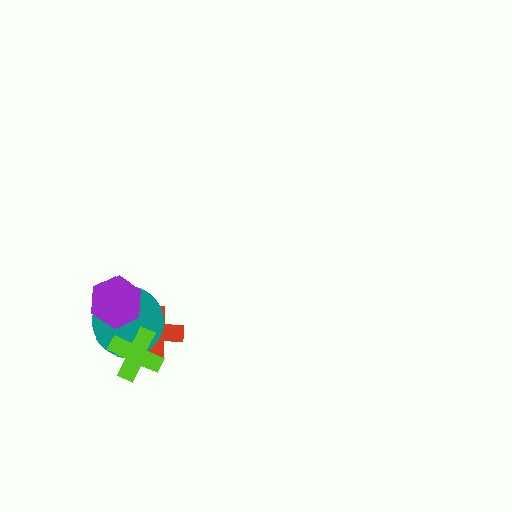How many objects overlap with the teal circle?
3 objects overlap with the teal circle.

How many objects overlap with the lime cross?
2 objects overlap with the lime cross.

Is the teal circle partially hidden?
Yes, it is partially covered by another shape.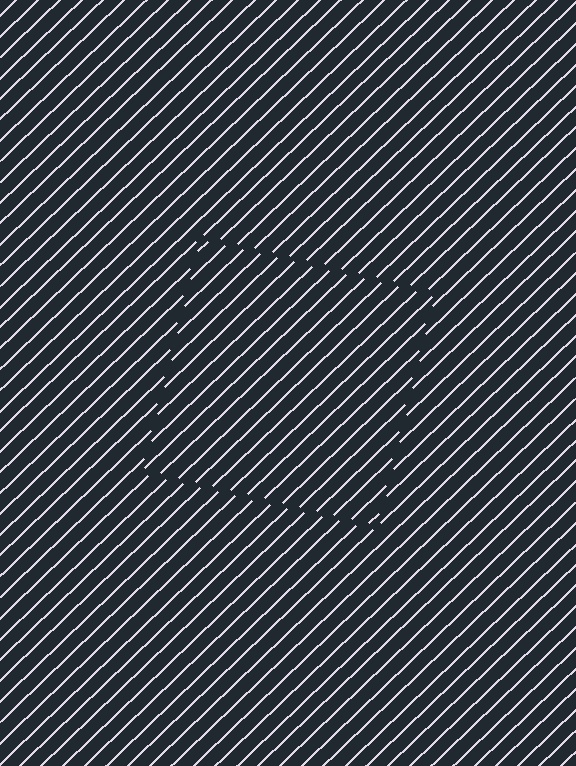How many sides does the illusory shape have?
4 sides — the line-ends trace a square.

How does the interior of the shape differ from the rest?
The interior of the shape contains the same grating, shifted by half a period — the contour is defined by the phase discontinuity where line-ends from the inner and outer gratings abut.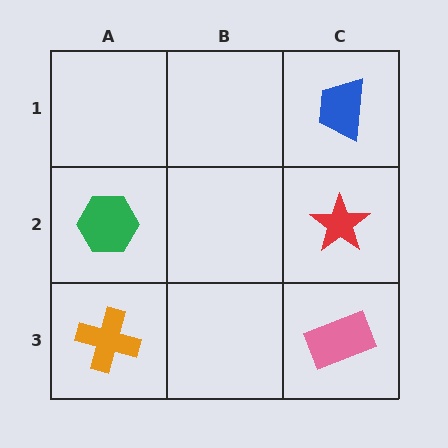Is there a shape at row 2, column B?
No, that cell is empty.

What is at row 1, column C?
A blue trapezoid.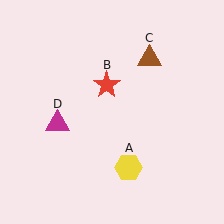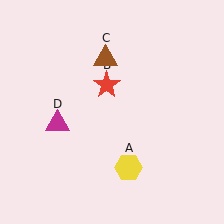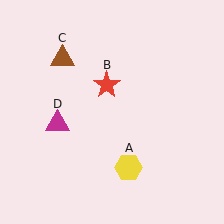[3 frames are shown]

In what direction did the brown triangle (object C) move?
The brown triangle (object C) moved left.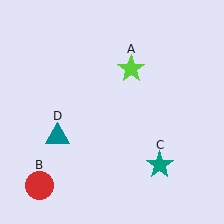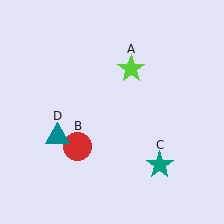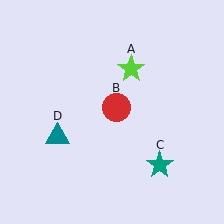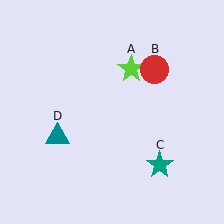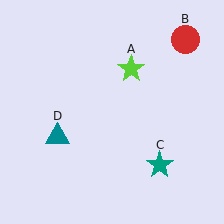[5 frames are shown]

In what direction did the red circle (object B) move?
The red circle (object B) moved up and to the right.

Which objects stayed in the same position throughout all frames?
Lime star (object A) and teal star (object C) and teal triangle (object D) remained stationary.